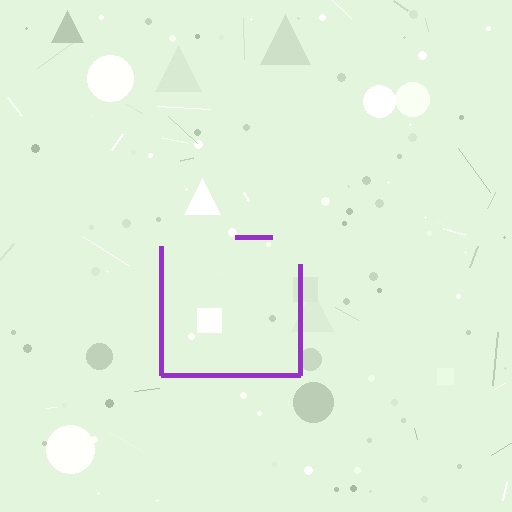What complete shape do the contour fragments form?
The contour fragments form a square.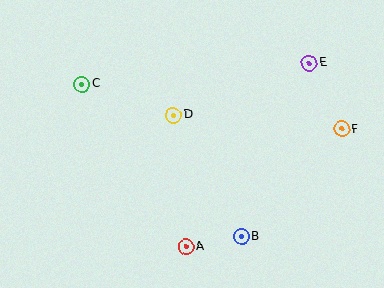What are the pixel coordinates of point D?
Point D is at (173, 115).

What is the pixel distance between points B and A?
The distance between B and A is 57 pixels.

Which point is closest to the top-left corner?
Point C is closest to the top-left corner.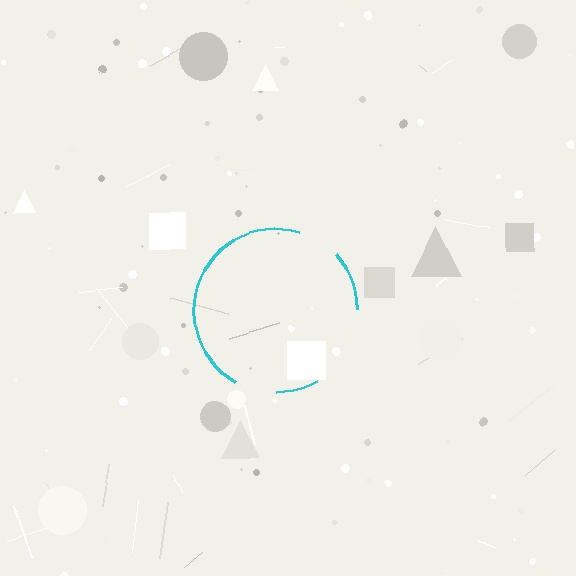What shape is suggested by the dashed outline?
The dashed outline suggests a circle.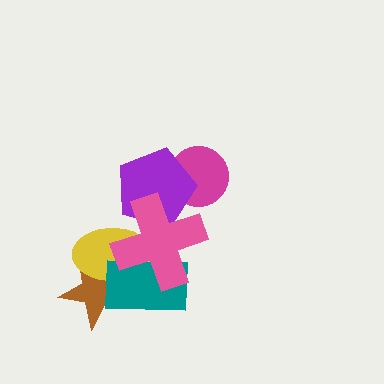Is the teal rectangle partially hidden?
Yes, it is partially covered by another shape.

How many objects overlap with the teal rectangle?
3 objects overlap with the teal rectangle.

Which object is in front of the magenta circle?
The purple pentagon is in front of the magenta circle.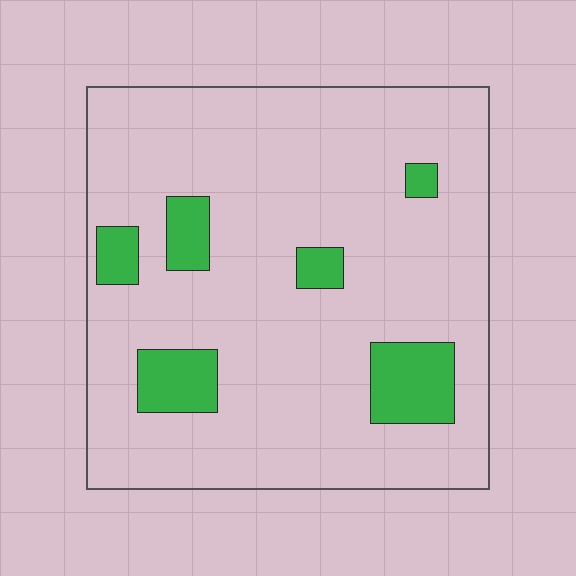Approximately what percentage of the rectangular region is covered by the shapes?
Approximately 15%.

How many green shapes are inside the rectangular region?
6.